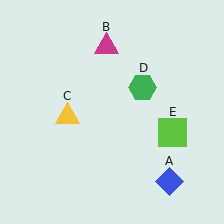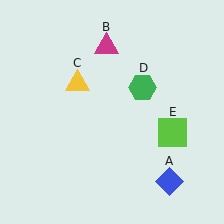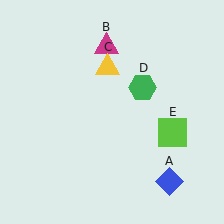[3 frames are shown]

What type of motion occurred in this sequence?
The yellow triangle (object C) rotated clockwise around the center of the scene.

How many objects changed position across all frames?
1 object changed position: yellow triangle (object C).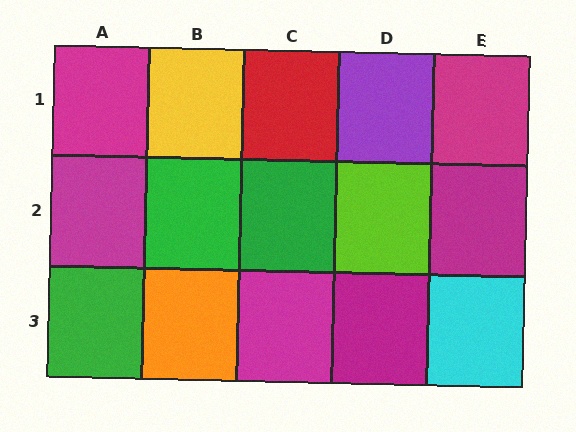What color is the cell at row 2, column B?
Green.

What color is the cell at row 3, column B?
Orange.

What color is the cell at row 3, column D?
Magenta.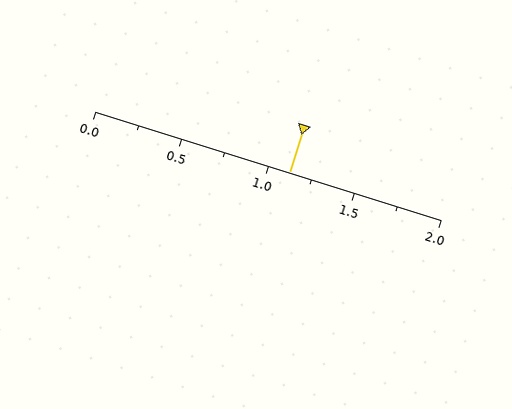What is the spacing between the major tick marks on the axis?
The major ticks are spaced 0.5 apart.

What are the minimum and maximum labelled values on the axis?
The axis runs from 0.0 to 2.0.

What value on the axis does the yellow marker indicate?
The marker indicates approximately 1.12.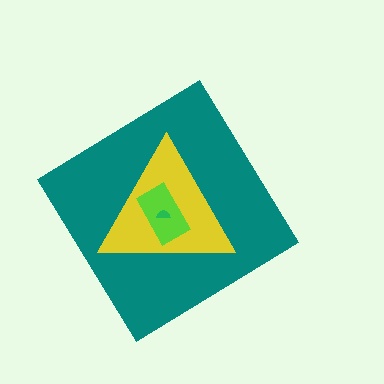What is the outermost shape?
The teal diamond.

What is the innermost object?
The green semicircle.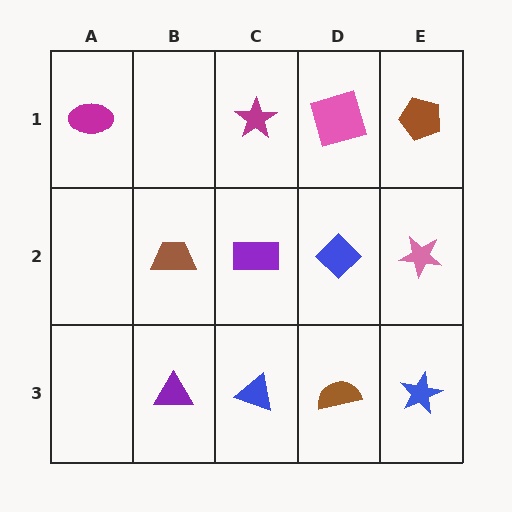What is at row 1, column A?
A magenta ellipse.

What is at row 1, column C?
A magenta star.